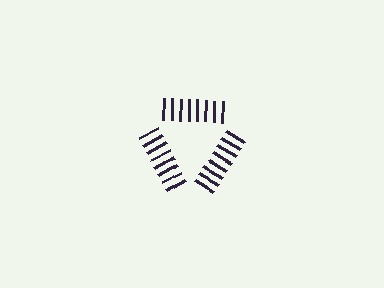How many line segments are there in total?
24 — 8 along each of the 3 edges.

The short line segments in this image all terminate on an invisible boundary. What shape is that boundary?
An illusory triangle — the line segments terminate on its edges but no continuous stroke is drawn.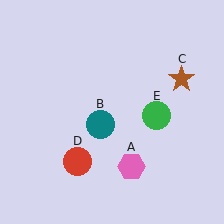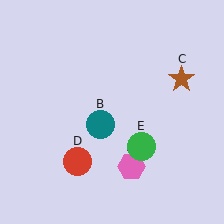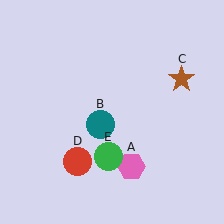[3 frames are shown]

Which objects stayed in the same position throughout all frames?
Pink hexagon (object A) and teal circle (object B) and brown star (object C) and red circle (object D) remained stationary.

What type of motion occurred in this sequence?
The green circle (object E) rotated clockwise around the center of the scene.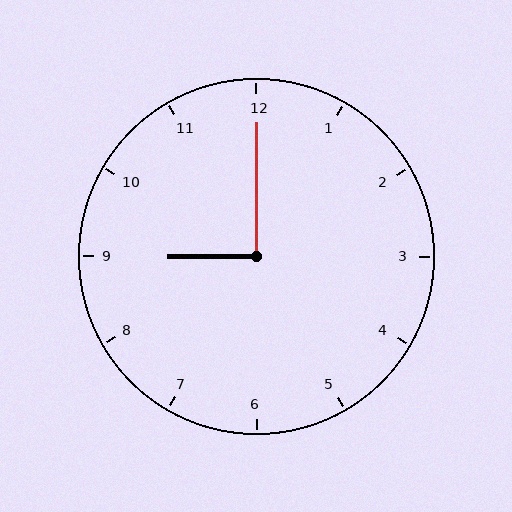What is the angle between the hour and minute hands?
Approximately 90 degrees.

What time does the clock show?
9:00.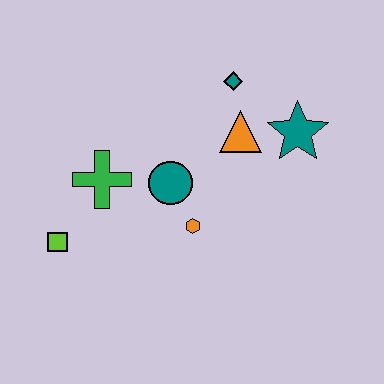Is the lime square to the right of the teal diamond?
No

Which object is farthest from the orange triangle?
The lime square is farthest from the orange triangle.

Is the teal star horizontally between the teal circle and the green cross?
No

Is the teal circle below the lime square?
No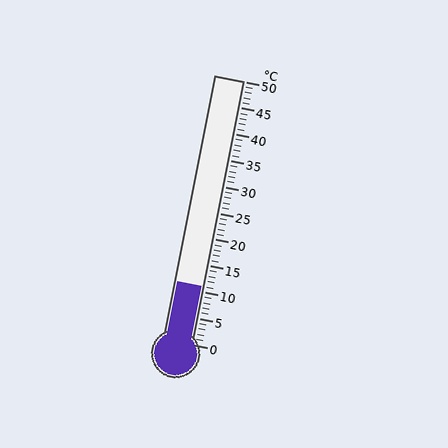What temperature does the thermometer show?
The thermometer shows approximately 11°C.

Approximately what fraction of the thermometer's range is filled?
The thermometer is filled to approximately 20% of its range.